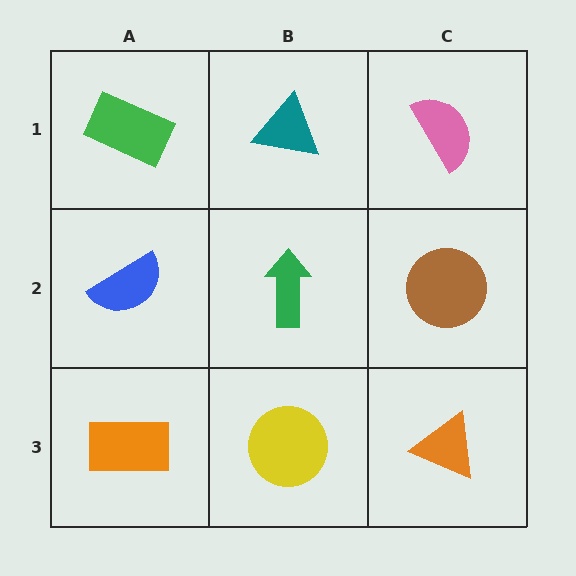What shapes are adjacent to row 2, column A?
A green rectangle (row 1, column A), an orange rectangle (row 3, column A), a green arrow (row 2, column B).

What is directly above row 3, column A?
A blue semicircle.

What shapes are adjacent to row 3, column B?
A green arrow (row 2, column B), an orange rectangle (row 3, column A), an orange triangle (row 3, column C).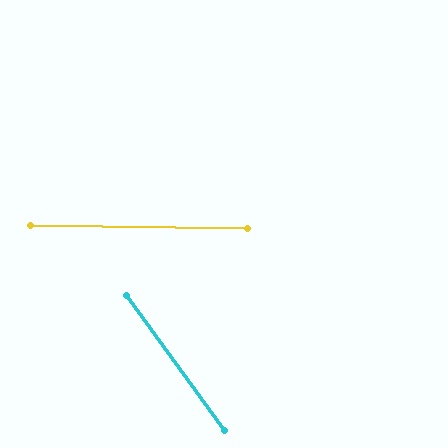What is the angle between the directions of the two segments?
Approximately 54 degrees.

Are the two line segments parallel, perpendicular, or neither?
Neither parallel nor perpendicular — they differ by about 54°.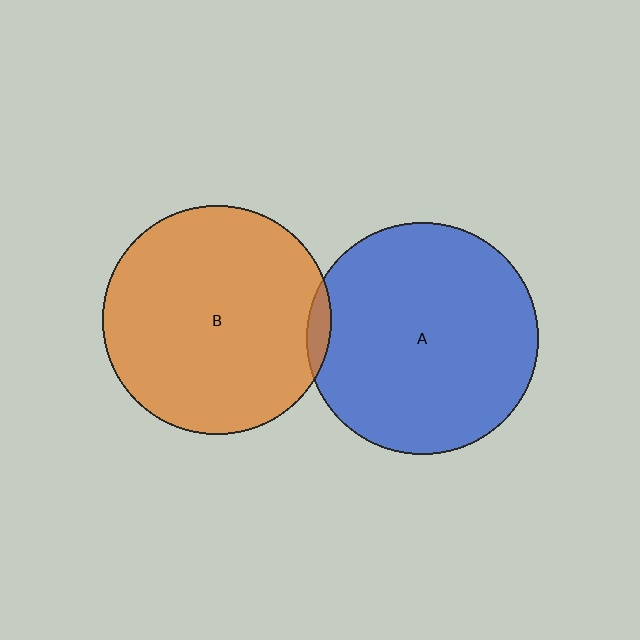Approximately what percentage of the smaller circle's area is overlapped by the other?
Approximately 5%.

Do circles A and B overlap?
Yes.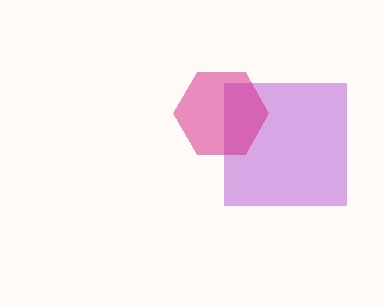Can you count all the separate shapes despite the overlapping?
Yes, there are 2 separate shapes.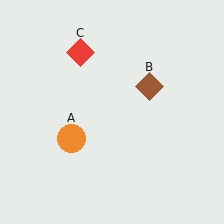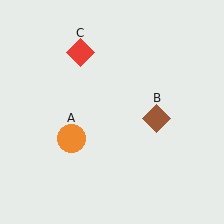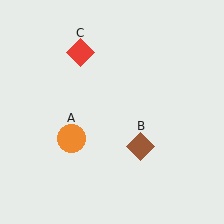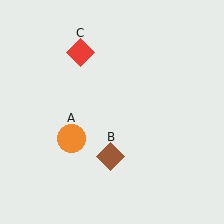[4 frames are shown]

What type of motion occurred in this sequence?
The brown diamond (object B) rotated clockwise around the center of the scene.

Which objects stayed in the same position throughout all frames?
Orange circle (object A) and red diamond (object C) remained stationary.